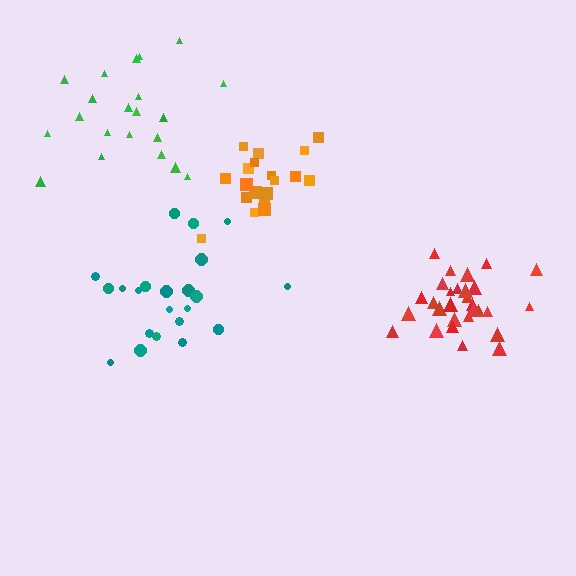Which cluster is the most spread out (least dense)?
Teal.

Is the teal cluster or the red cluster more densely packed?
Red.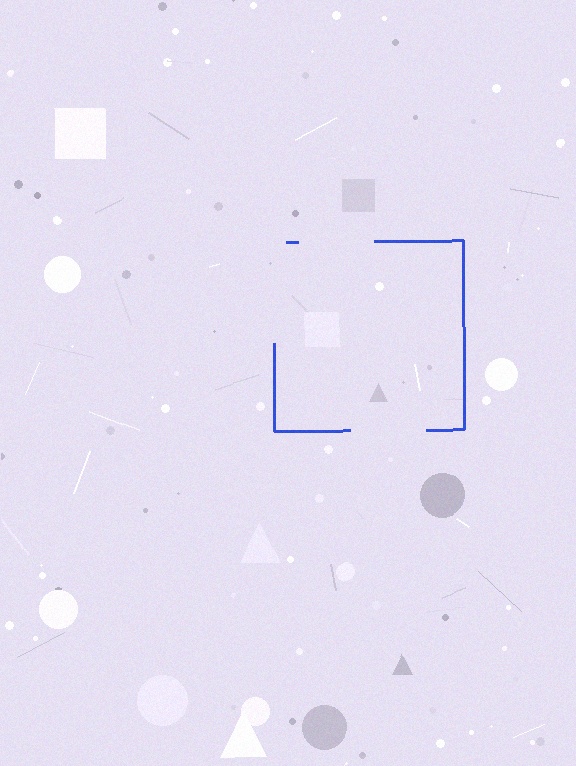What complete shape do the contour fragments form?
The contour fragments form a square.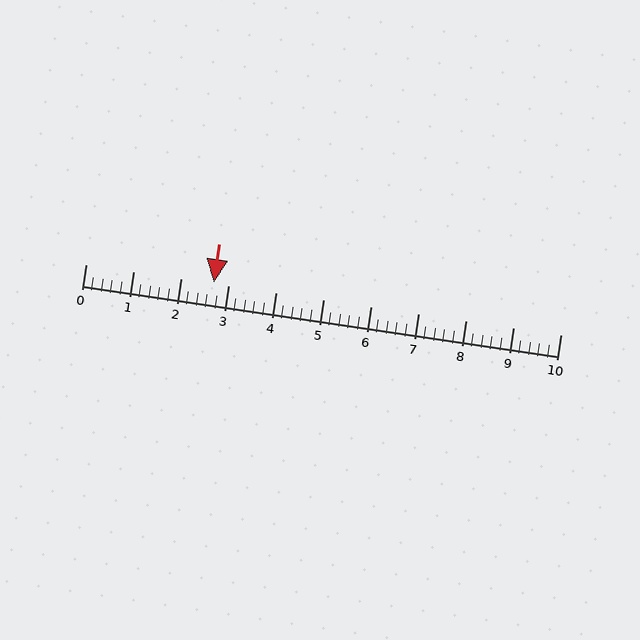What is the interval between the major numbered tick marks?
The major tick marks are spaced 1 units apart.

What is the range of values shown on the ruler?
The ruler shows values from 0 to 10.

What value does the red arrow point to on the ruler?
The red arrow points to approximately 2.7.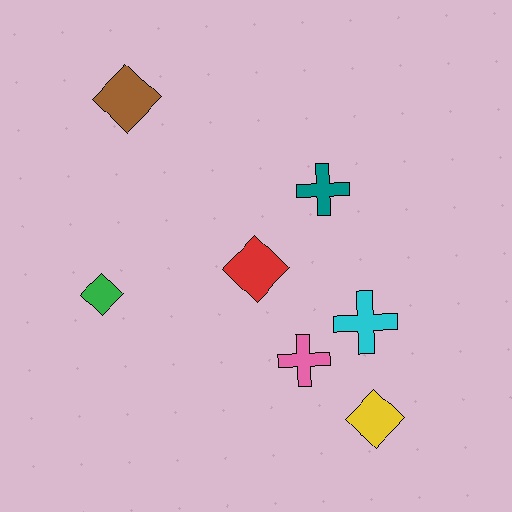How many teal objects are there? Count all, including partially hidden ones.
There is 1 teal object.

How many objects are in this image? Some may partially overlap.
There are 7 objects.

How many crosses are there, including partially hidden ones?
There are 3 crosses.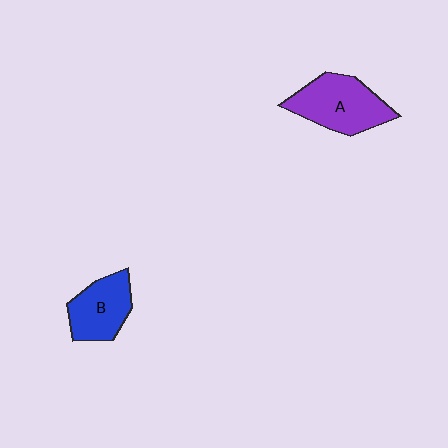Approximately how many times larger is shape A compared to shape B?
Approximately 1.3 times.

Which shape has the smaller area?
Shape B (blue).